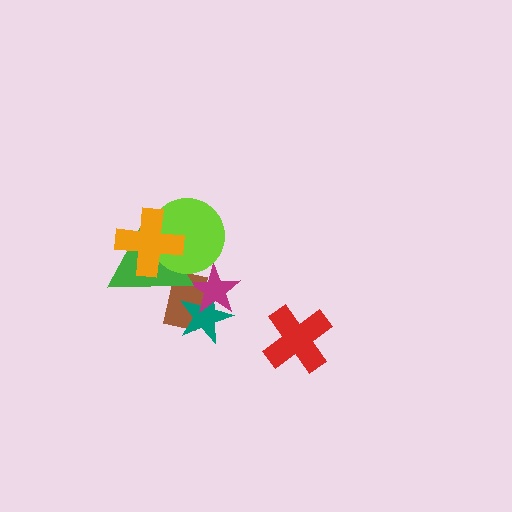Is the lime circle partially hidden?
Yes, it is partially covered by another shape.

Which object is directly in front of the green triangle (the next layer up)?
The lime circle is directly in front of the green triangle.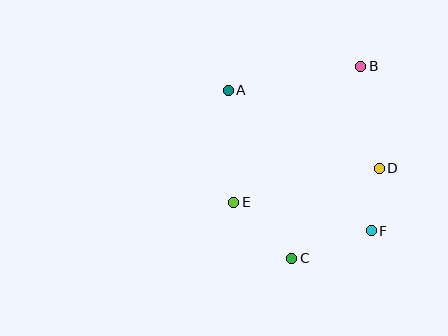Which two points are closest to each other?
Points D and F are closest to each other.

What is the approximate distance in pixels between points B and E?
The distance between B and E is approximately 186 pixels.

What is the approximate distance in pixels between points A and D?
The distance between A and D is approximately 170 pixels.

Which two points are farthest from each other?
Points B and C are farthest from each other.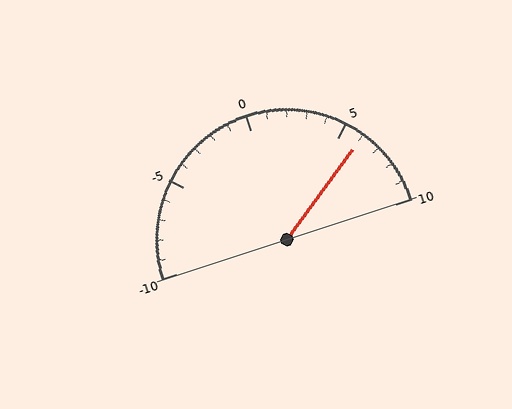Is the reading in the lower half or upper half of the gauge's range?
The reading is in the upper half of the range (-10 to 10).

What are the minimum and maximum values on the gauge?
The gauge ranges from -10 to 10.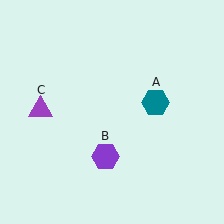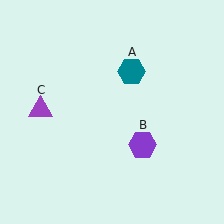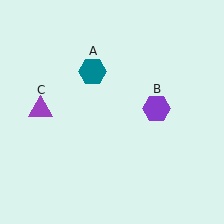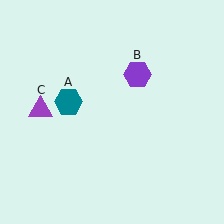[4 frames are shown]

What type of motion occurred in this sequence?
The teal hexagon (object A), purple hexagon (object B) rotated counterclockwise around the center of the scene.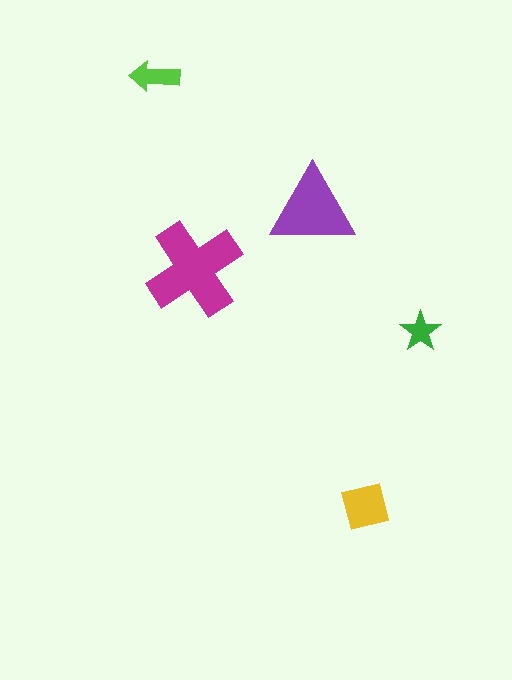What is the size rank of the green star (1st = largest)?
5th.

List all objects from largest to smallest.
The magenta cross, the purple triangle, the yellow square, the lime arrow, the green star.